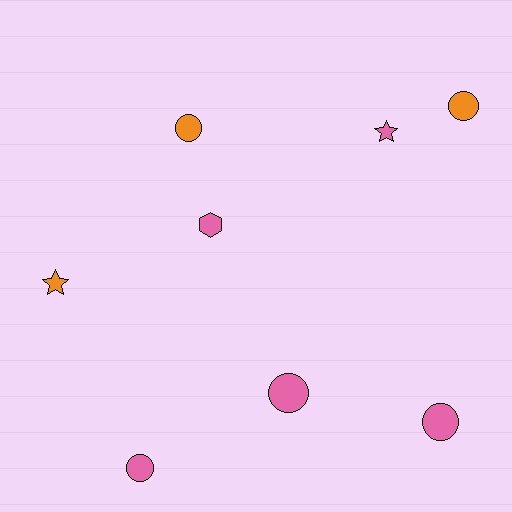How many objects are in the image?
There are 8 objects.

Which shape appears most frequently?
Circle, with 5 objects.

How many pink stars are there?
There is 1 pink star.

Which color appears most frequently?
Pink, with 5 objects.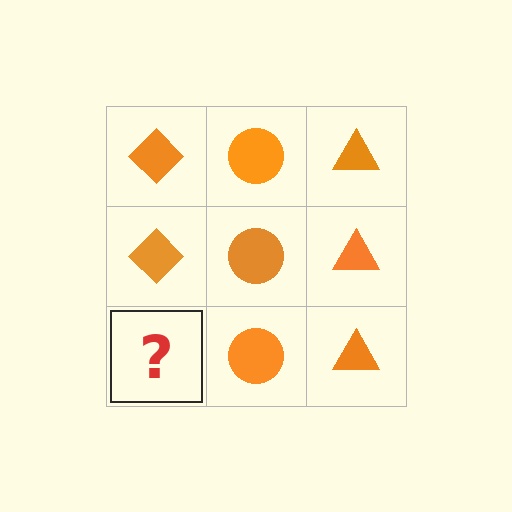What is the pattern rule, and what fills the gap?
The rule is that each column has a consistent shape. The gap should be filled with an orange diamond.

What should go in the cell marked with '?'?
The missing cell should contain an orange diamond.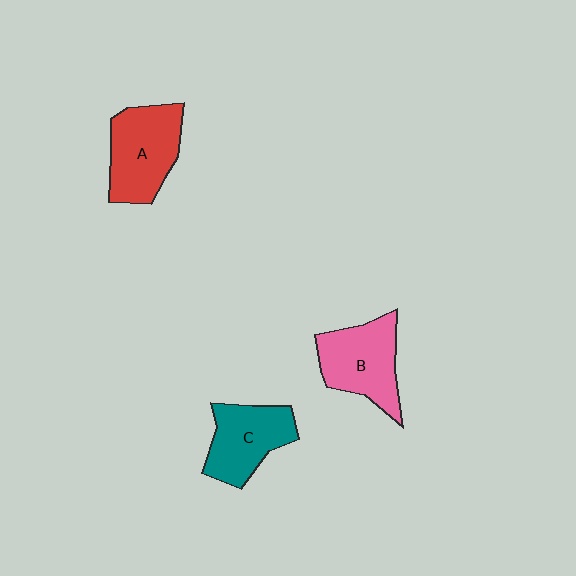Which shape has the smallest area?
Shape C (teal).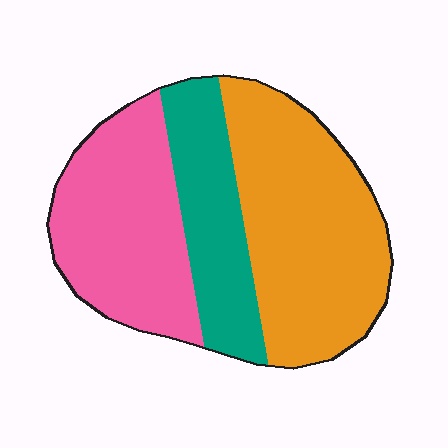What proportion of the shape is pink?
Pink covers 34% of the shape.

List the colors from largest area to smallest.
From largest to smallest: orange, pink, teal.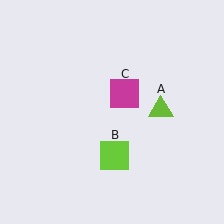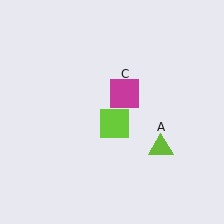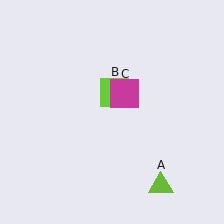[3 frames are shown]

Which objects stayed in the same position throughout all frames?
Magenta square (object C) remained stationary.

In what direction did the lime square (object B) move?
The lime square (object B) moved up.